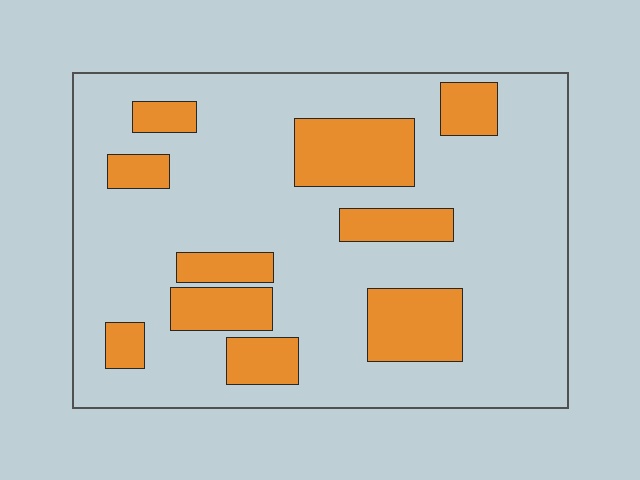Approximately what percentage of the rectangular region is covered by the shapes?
Approximately 25%.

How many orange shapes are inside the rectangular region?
10.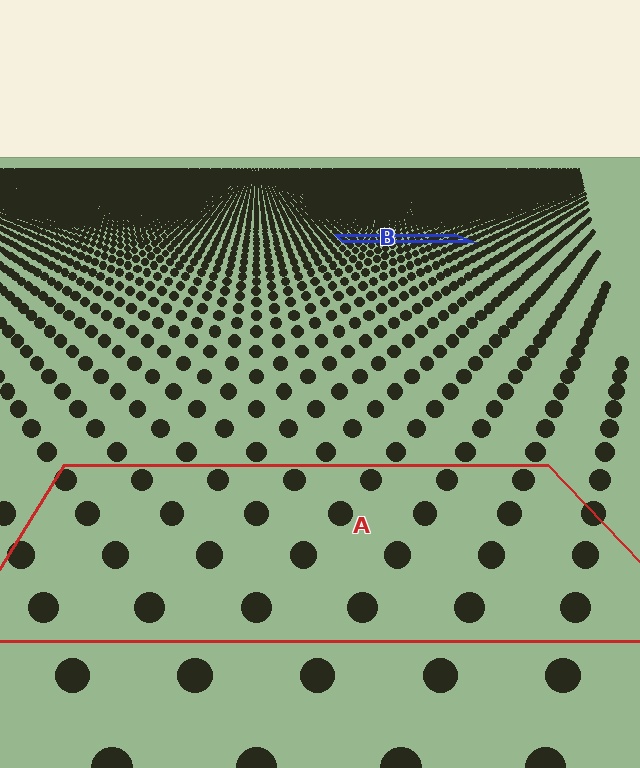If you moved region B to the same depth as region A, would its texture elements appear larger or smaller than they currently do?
They would appear larger. At a closer depth, the same texture elements are projected at a bigger on-screen size.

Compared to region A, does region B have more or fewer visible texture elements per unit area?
Region B has more texture elements per unit area — they are packed more densely because it is farther away.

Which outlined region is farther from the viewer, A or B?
Region B is farther from the viewer — the texture elements inside it appear smaller and more densely packed.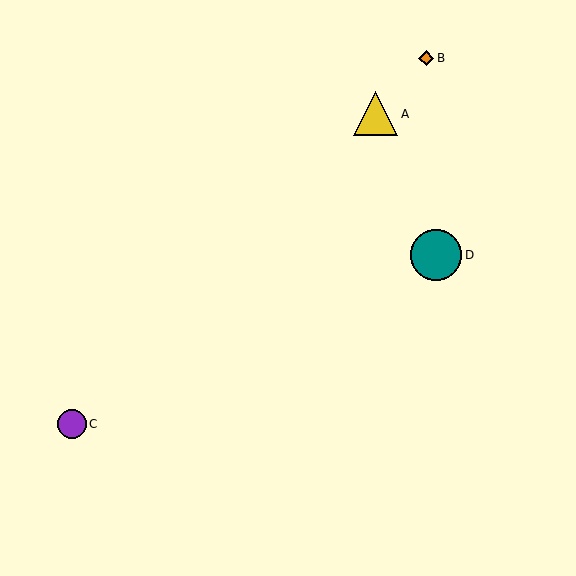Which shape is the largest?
The teal circle (labeled D) is the largest.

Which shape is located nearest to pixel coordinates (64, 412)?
The purple circle (labeled C) at (72, 424) is nearest to that location.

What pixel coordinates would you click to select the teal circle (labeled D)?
Click at (436, 255) to select the teal circle D.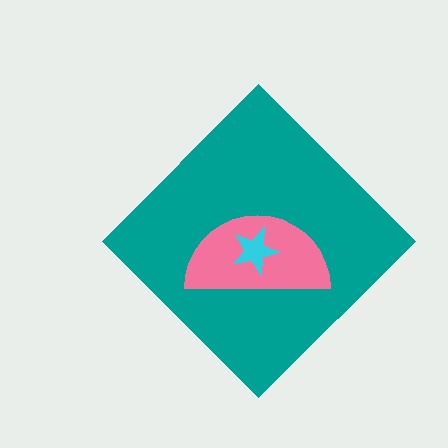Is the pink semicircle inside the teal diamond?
Yes.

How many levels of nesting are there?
3.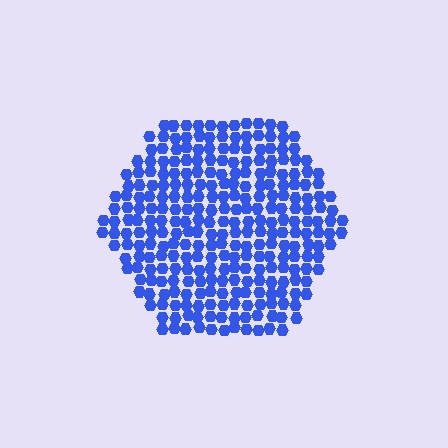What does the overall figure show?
The overall figure shows a hexagon.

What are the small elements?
The small elements are hexagons.